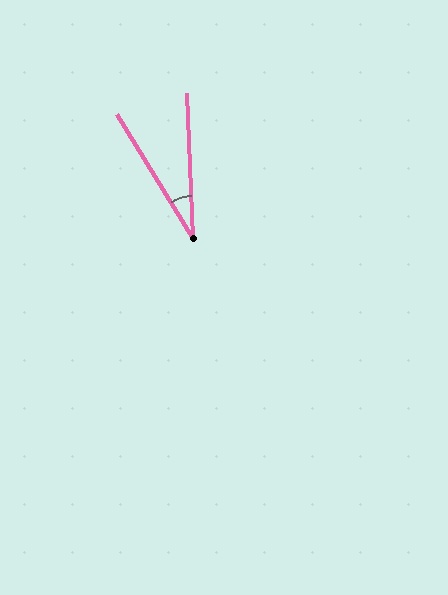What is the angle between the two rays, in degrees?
Approximately 29 degrees.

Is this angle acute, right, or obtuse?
It is acute.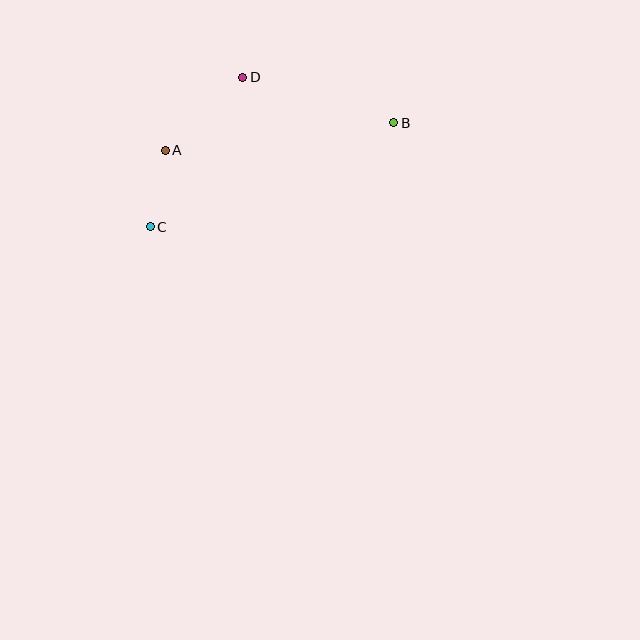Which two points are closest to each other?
Points A and C are closest to each other.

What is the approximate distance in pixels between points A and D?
The distance between A and D is approximately 106 pixels.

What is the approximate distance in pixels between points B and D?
The distance between B and D is approximately 158 pixels.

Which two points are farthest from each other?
Points B and C are farthest from each other.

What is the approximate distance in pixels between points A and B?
The distance between A and B is approximately 230 pixels.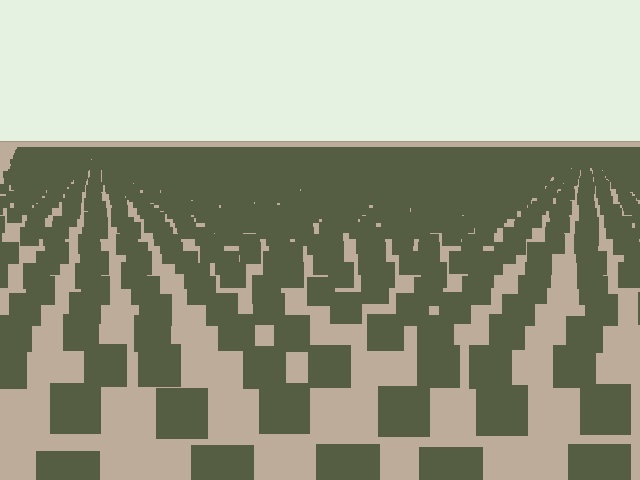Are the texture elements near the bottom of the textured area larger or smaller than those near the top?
Larger. Near the bottom, elements are closer to the viewer and appear at a bigger on-screen size.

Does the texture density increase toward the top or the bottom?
Density increases toward the top.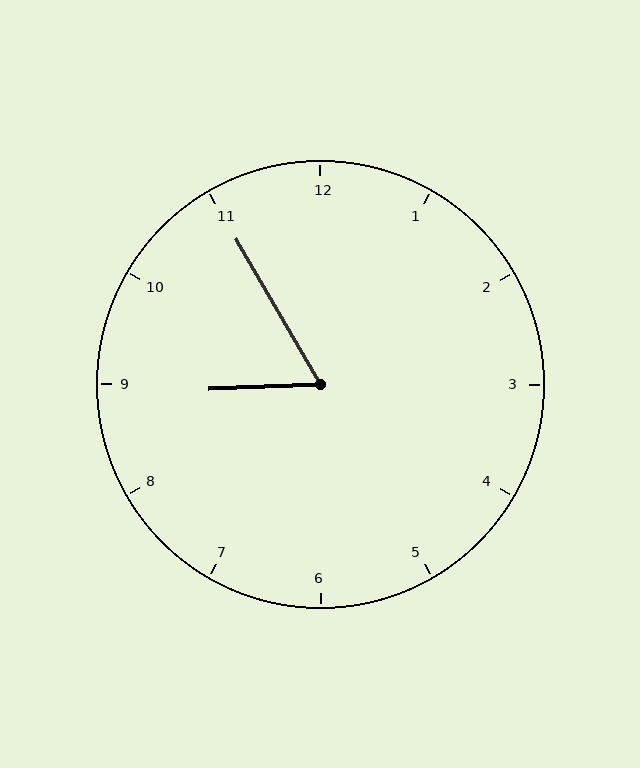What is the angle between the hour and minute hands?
Approximately 62 degrees.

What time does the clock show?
8:55.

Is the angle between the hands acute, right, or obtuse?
It is acute.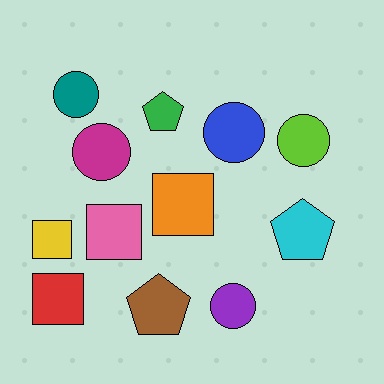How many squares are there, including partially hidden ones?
There are 4 squares.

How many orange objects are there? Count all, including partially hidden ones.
There is 1 orange object.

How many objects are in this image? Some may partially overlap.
There are 12 objects.